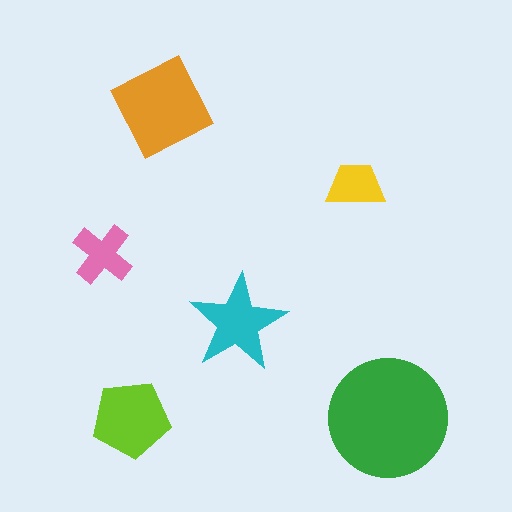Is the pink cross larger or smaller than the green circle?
Smaller.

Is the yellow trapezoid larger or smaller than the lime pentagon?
Smaller.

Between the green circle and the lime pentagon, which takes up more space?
The green circle.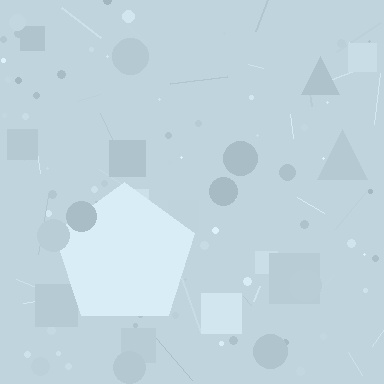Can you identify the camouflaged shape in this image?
The camouflaged shape is a pentagon.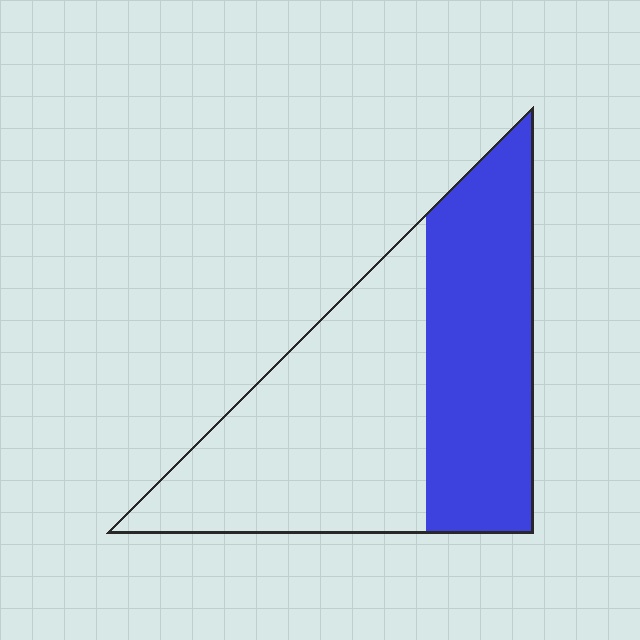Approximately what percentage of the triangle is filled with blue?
Approximately 45%.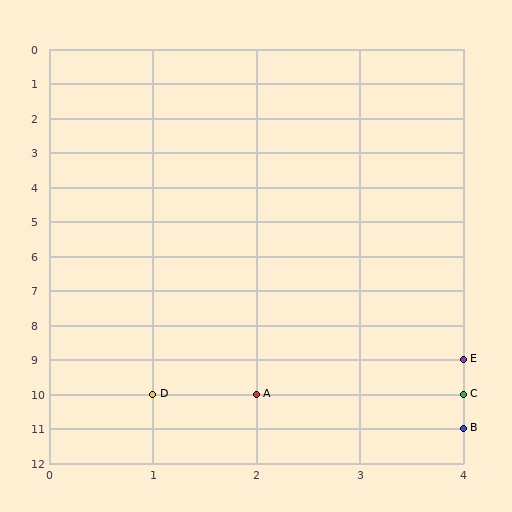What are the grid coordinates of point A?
Point A is at grid coordinates (2, 10).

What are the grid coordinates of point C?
Point C is at grid coordinates (4, 10).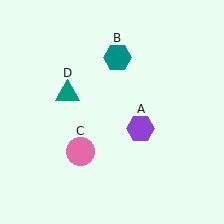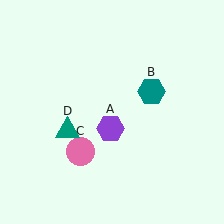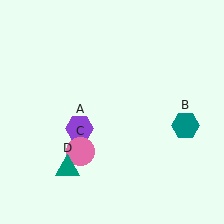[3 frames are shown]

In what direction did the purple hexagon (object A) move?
The purple hexagon (object A) moved left.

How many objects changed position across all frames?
3 objects changed position: purple hexagon (object A), teal hexagon (object B), teal triangle (object D).